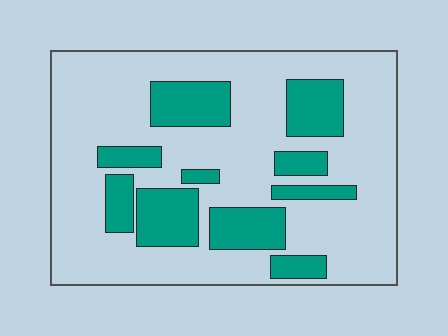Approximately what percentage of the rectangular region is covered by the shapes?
Approximately 25%.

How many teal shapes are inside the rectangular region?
10.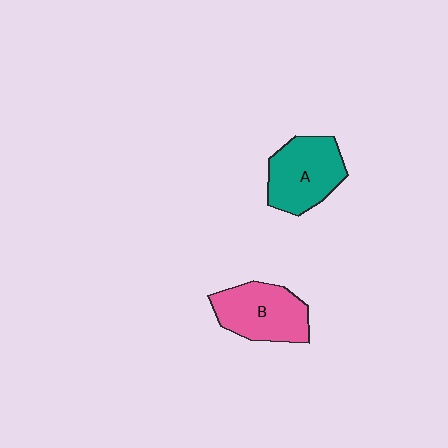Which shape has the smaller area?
Shape B (pink).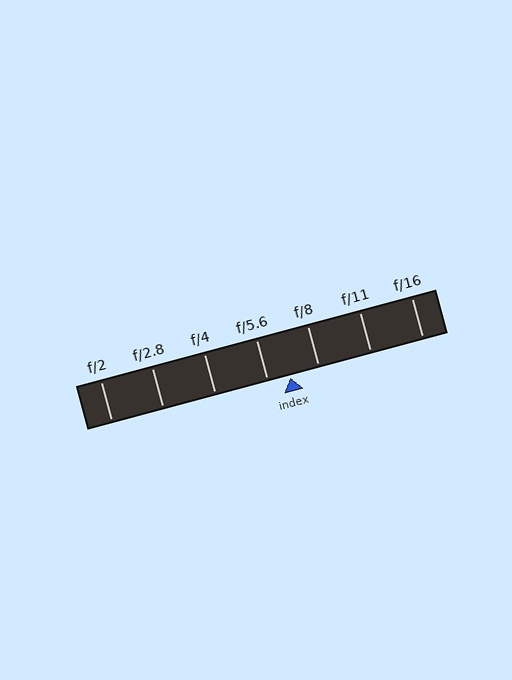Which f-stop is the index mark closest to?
The index mark is closest to f/5.6.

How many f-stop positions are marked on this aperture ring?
There are 7 f-stop positions marked.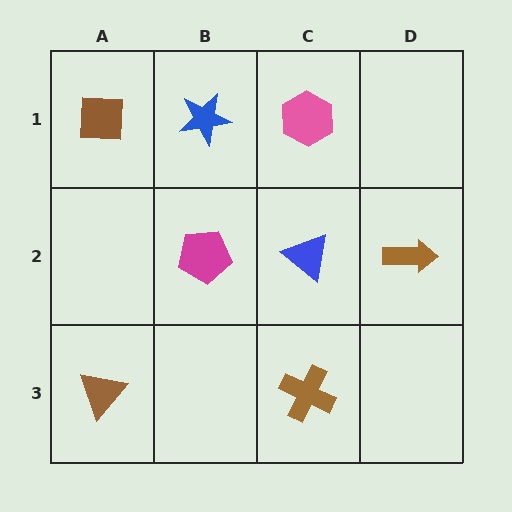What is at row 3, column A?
A brown triangle.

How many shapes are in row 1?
3 shapes.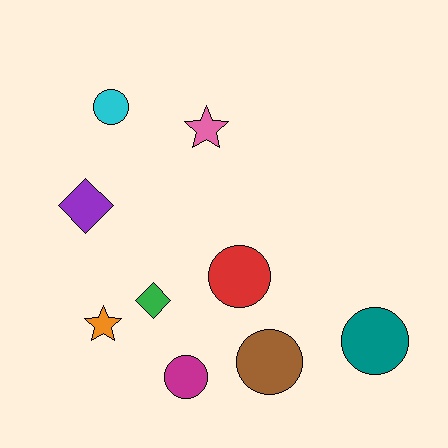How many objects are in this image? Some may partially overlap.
There are 9 objects.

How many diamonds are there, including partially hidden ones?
There are 2 diamonds.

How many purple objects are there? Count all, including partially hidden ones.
There is 1 purple object.